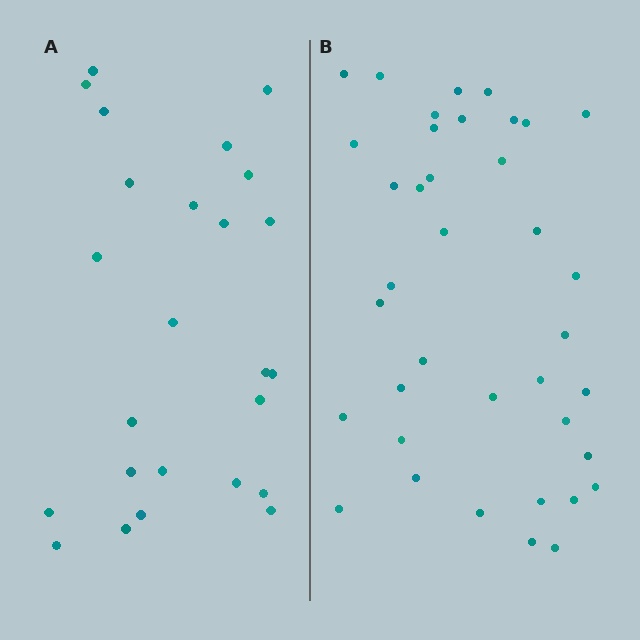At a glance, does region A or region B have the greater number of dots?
Region B (the right region) has more dots.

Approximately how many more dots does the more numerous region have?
Region B has approximately 15 more dots than region A.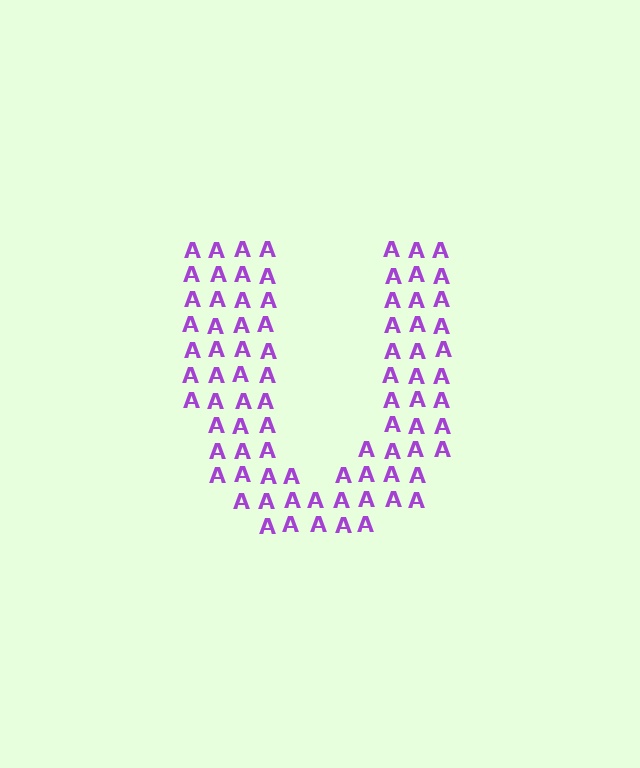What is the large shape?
The large shape is the letter U.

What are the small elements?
The small elements are letter A's.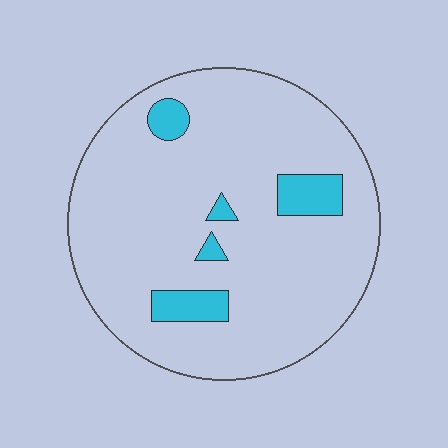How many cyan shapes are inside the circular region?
5.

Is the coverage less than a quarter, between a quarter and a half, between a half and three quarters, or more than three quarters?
Less than a quarter.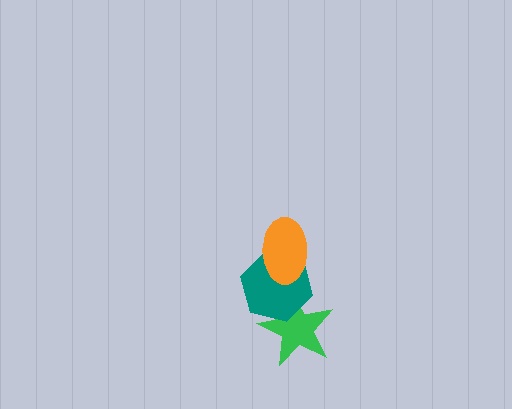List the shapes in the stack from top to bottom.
From top to bottom: the orange ellipse, the teal hexagon, the green star.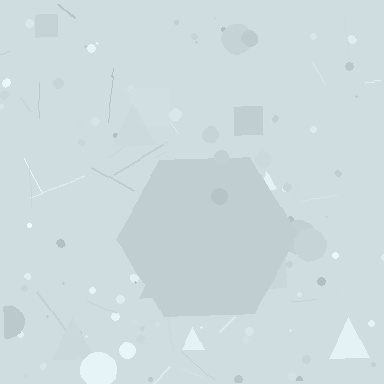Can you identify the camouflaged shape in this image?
The camouflaged shape is a hexagon.